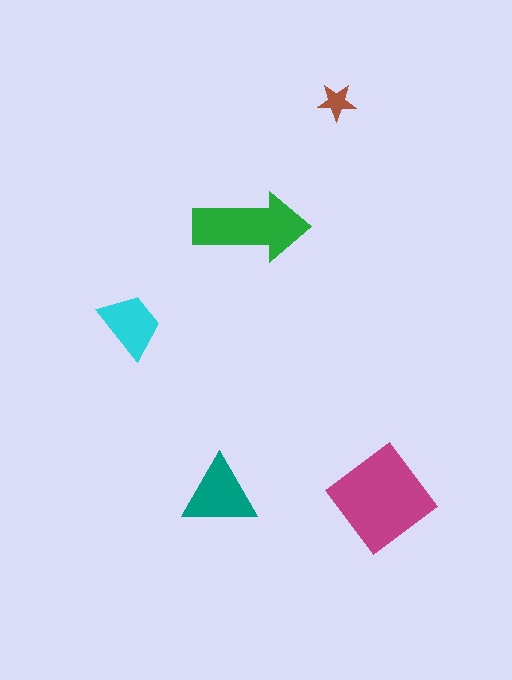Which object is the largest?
The magenta diamond.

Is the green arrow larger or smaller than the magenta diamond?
Smaller.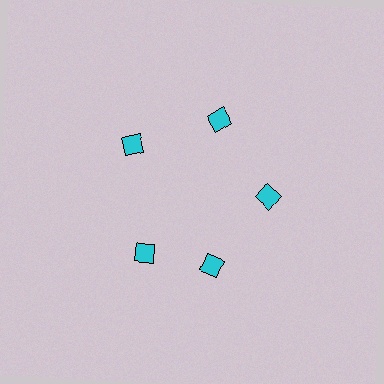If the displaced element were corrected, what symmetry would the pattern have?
It would have 5-fold rotational symmetry — the pattern would map onto itself every 72 degrees.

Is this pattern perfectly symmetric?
No. The 5 cyan diamonds are arranged in a ring, but one element near the 8 o'clock position is rotated out of alignment along the ring, breaking the 5-fold rotational symmetry.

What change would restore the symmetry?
The symmetry would be restored by rotating it back into even spacing with its neighbors so that all 5 diamonds sit at equal angles and equal distance from the center.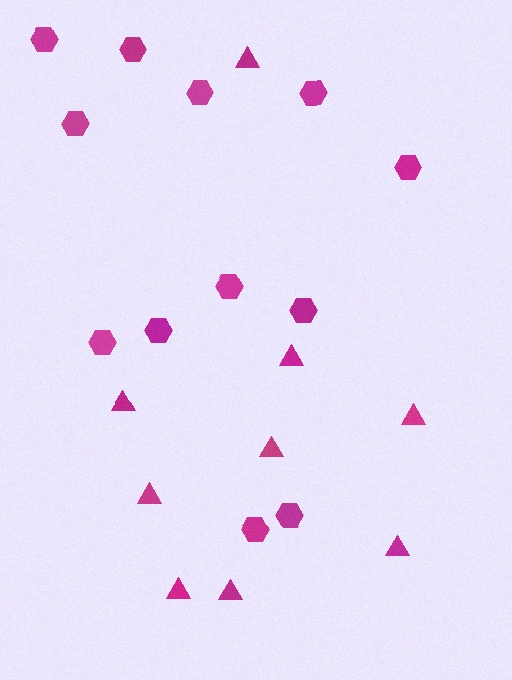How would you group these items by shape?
There are 2 groups: one group of hexagons (12) and one group of triangles (9).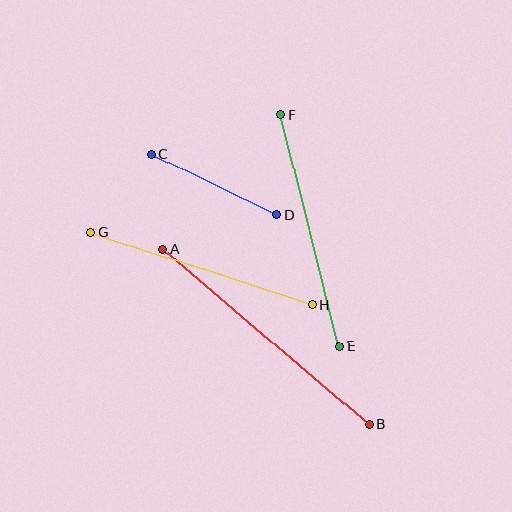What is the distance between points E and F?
The distance is approximately 239 pixels.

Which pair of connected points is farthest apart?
Points A and B are farthest apart.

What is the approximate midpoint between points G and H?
The midpoint is at approximately (202, 268) pixels.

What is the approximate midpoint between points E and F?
The midpoint is at approximately (310, 230) pixels.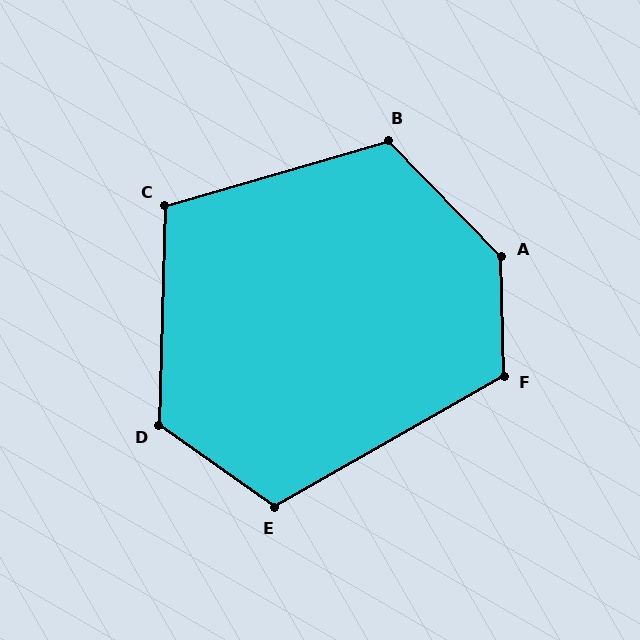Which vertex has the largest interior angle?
A, at approximately 137 degrees.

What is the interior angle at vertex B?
Approximately 118 degrees (obtuse).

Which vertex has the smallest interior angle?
C, at approximately 108 degrees.